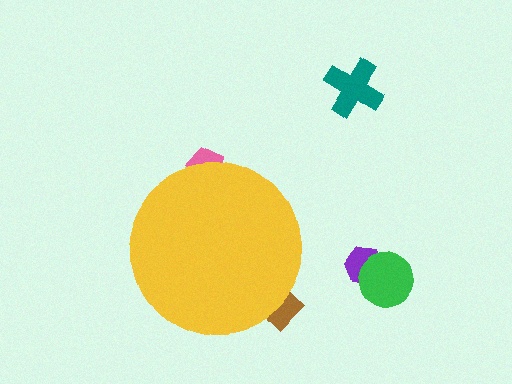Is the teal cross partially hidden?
No, the teal cross is fully visible.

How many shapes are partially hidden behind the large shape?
2 shapes are partially hidden.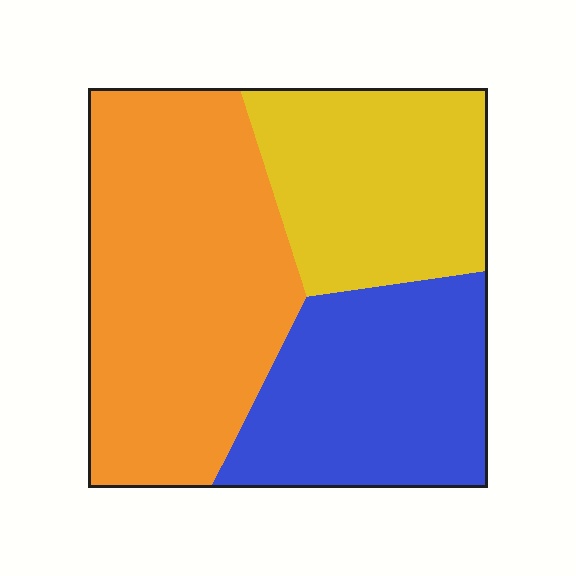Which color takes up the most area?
Orange, at roughly 45%.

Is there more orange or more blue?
Orange.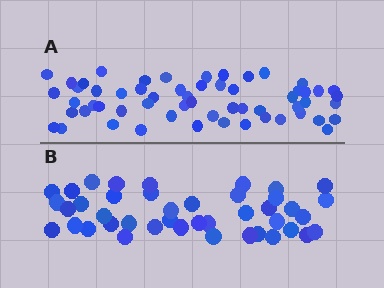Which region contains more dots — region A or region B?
Region A (the top region) has more dots.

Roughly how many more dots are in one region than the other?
Region A has approximately 15 more dots than region B.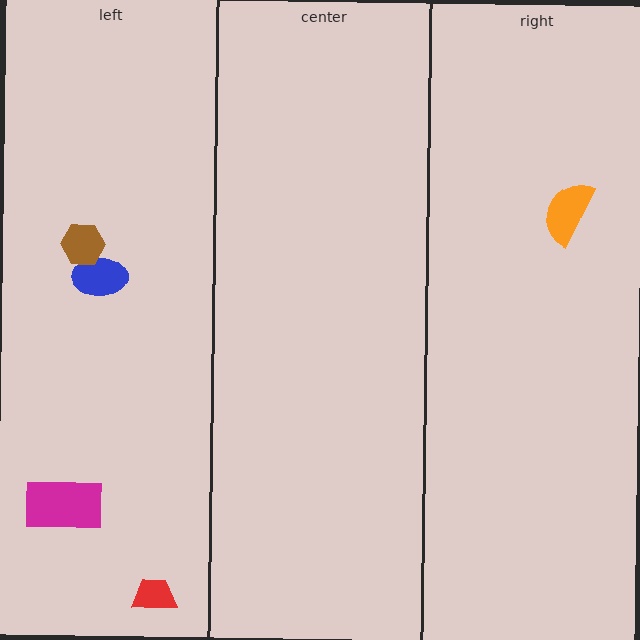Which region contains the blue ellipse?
The left region.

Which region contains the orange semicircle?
The right region.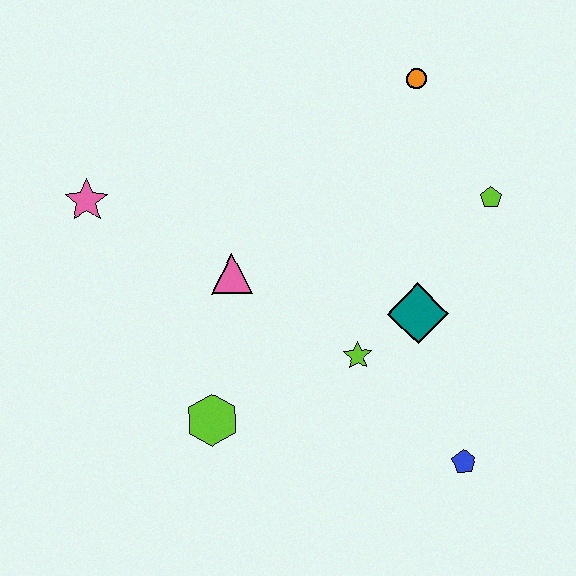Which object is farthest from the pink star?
The blue pentagon is farthest from the pink star.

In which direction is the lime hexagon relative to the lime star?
The lime hexagon is to the left of the lime star.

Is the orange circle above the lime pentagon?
Yes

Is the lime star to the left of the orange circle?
Yes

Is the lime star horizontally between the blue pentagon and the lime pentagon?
No